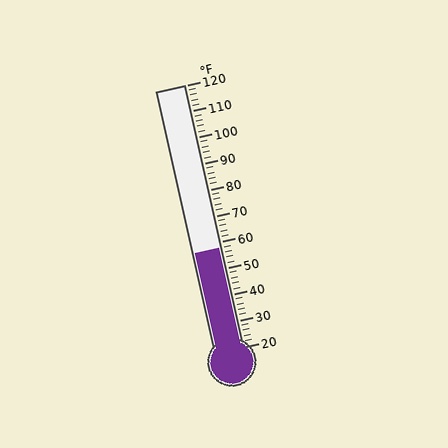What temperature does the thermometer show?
The thermometer shows approximately 58°F.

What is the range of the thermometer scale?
The thermometer scale ranges from 20°F to 120°F.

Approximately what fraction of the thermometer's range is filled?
The thermometer is filled to approximately 40% of its range.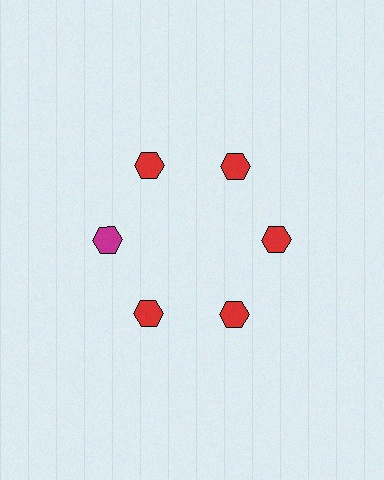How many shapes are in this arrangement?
There are 6 shapes arranged in a ring pattern.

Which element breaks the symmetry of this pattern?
The magenta hexagon at roughly the 9 o'clock position breaks the symmetry. All other shapes are red hexagons.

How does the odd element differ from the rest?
It has a different color: magenta instead of red.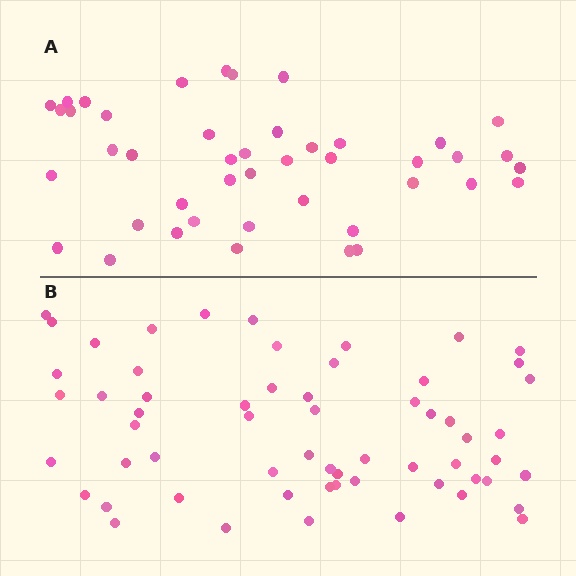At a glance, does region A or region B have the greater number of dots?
Region B (the bottom region) has more dots.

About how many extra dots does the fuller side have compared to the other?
Region B has approximately 15 more dots than region A.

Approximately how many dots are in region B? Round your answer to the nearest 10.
About 60 dots.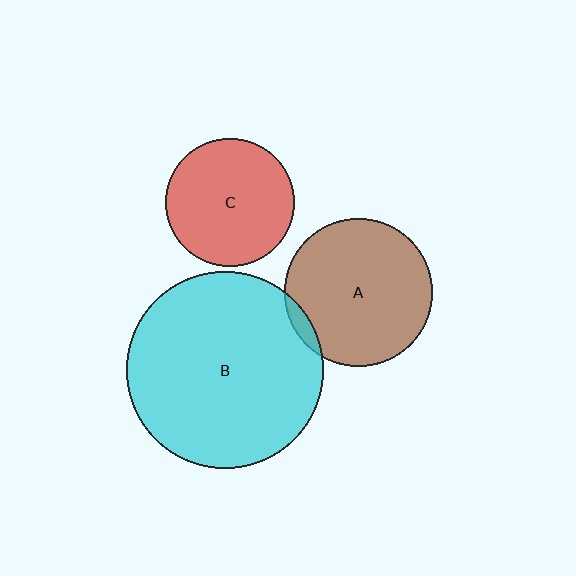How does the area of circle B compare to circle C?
Approximately 2.4 times.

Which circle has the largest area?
Circle B (cyan).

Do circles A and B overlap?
Yes.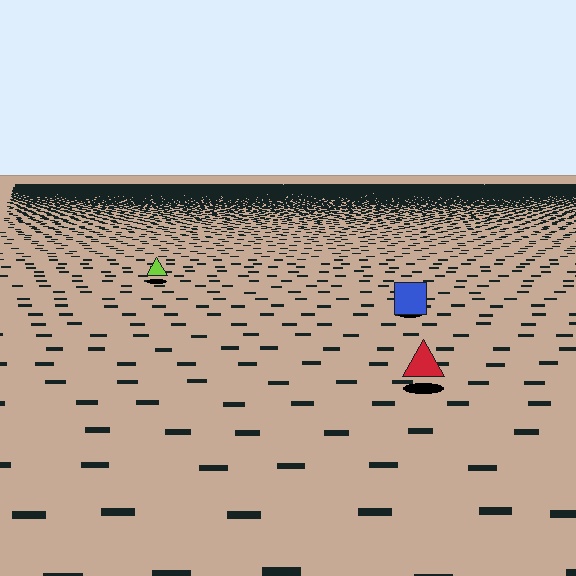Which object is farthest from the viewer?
The lime triangle is farthest from the viewer. It appears smaller and the ground texture around it is denser.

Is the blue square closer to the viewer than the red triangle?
No. The red triangle is closer — you can tell from the texture gradient: the ground texture is coarser near it.